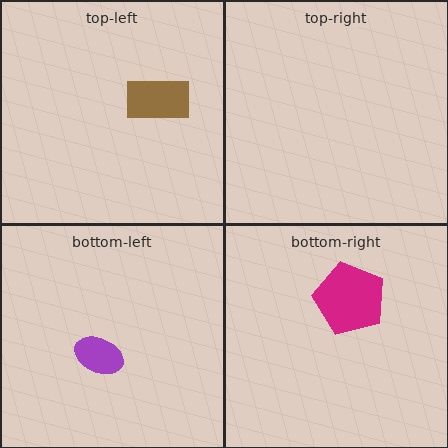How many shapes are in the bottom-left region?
1.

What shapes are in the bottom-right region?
The magenta pentagon.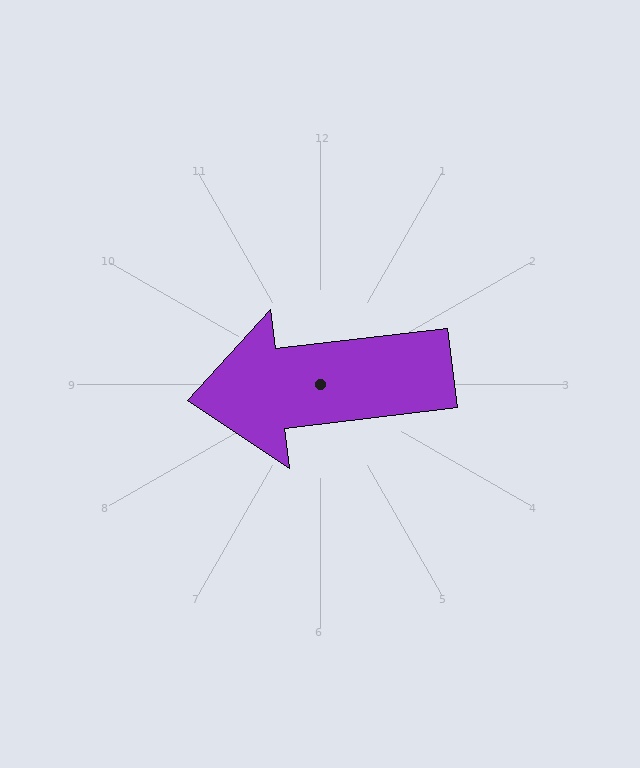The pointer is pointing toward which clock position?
Roughly 9 o'clock.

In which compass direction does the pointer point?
West.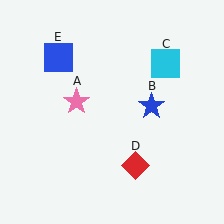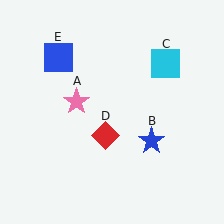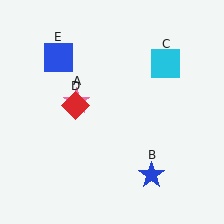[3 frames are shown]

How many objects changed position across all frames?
2 objects changed position: blue star (object B), red diamond (object D).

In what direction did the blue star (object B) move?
The blue star (object B) moved down.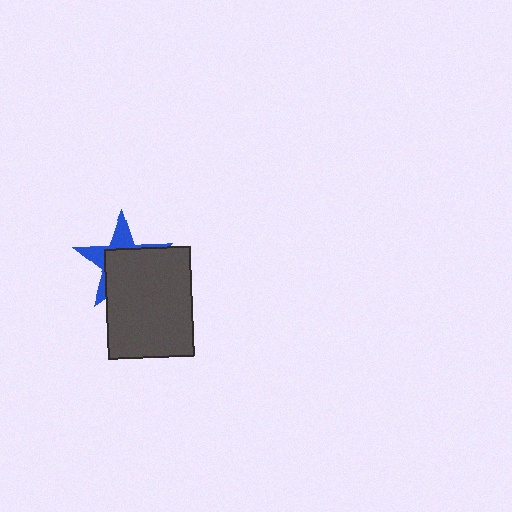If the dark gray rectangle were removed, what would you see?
You would see the complete blue star.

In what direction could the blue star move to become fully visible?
The blue star could move toward the upper-left. That would shift it out from behind the dark gray rectangle entirely.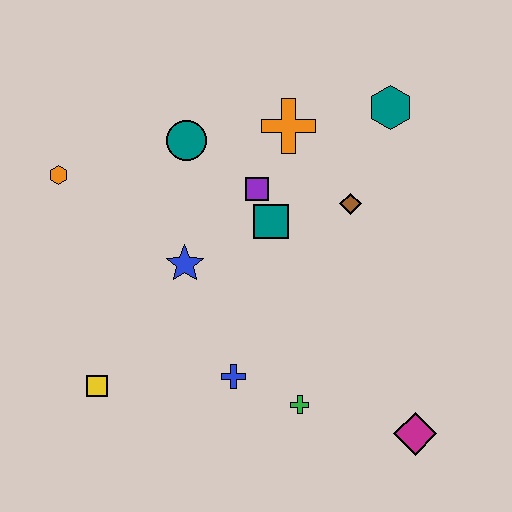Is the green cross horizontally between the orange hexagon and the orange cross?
No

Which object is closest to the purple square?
The teal square is closest to the purple square.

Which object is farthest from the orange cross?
The magenta diamond is farthest from the orange cross.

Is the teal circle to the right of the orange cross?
No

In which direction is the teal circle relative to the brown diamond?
The teal circle is to the left of the brown diamond.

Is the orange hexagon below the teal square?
No